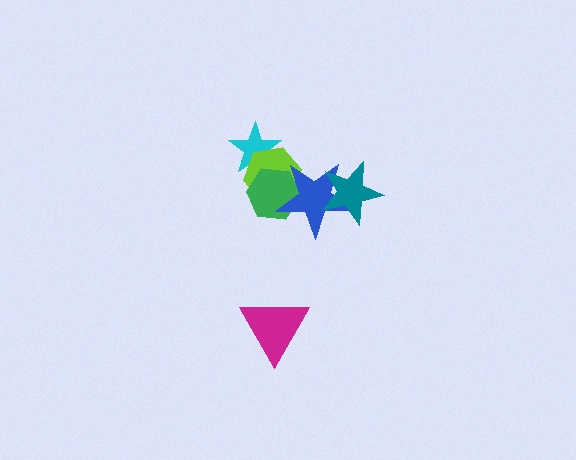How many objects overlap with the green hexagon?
3 objects overlap with the green hexagon.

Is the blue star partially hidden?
Yes, it is partially covered by another shape.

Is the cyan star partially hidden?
Yes, it is partially covered by another shape.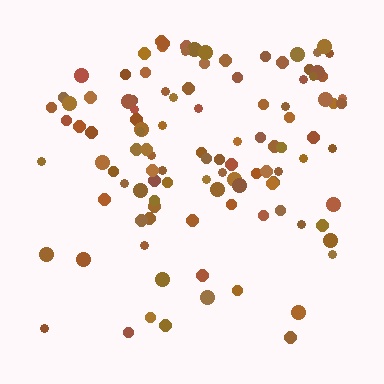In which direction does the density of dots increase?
From bottom to top, with the top side densest.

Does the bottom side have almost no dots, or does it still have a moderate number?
Still a moderate number, just noticeably fewer than the top.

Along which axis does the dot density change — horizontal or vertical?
Vertical.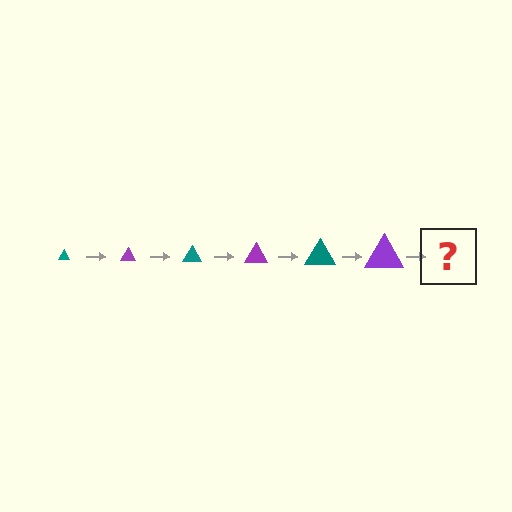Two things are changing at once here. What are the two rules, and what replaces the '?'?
The two rules are that the triangle grows larger each step and the color cycles through teal and purple. The '?' should be a teal triangle, larger than the previous one.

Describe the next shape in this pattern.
It should be a teal triangle, larger than the previous one.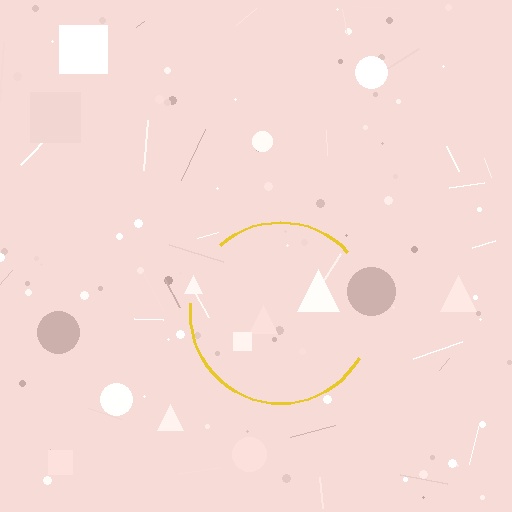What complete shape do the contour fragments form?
The contour fragments form a circle.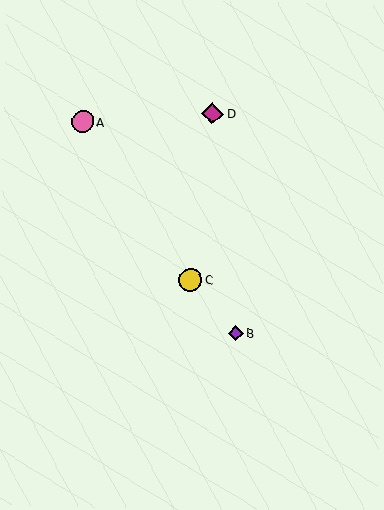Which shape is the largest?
The yellow circle (labeled C) is the largest.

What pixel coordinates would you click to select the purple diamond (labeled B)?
Click at (236, 333) to select the purple diamond B.